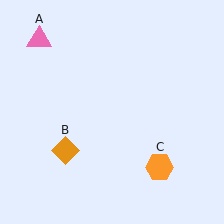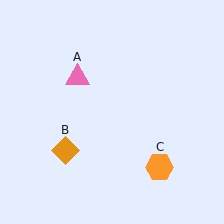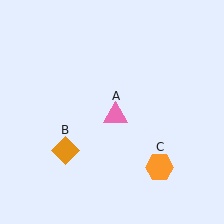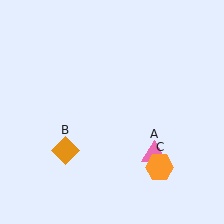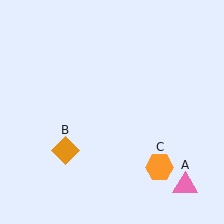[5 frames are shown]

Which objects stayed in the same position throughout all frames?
Orange diamond (object B) and orange hexagon (object C) remained stationary.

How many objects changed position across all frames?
1 object changed position: pink triangle (object A).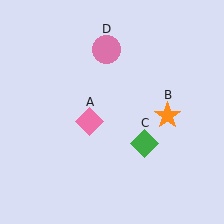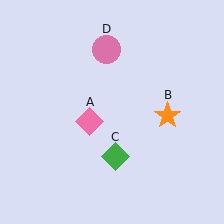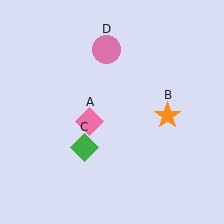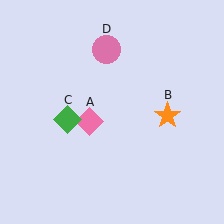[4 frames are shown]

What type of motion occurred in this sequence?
The green diamond (object C) rotated clockwise around the center of the scene.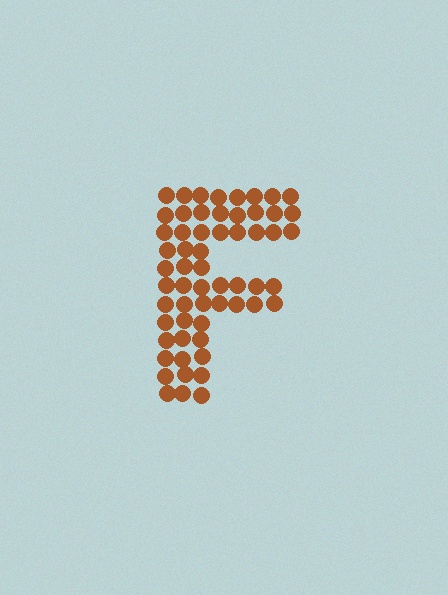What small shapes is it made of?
It is made of small circles.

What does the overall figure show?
The overall figure shows the letter F.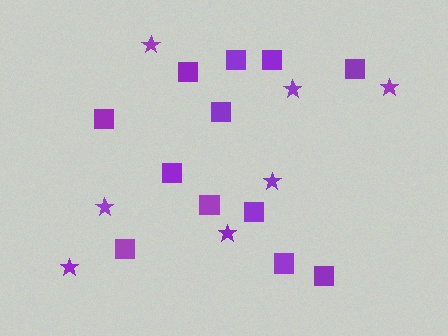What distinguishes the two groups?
There are 2 groups: one group of squares (12) and one group of stars (7).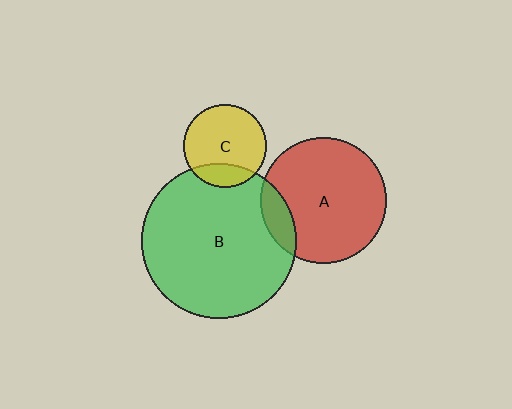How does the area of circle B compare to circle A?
Approximately 1.5 times.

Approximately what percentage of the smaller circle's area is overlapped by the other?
Approximately 20%.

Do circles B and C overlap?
Yes.